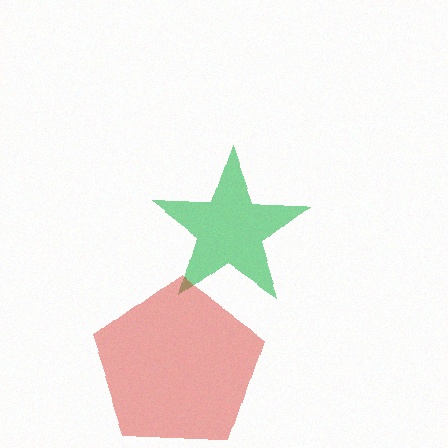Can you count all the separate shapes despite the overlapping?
Yes, there are 2 separate shapes.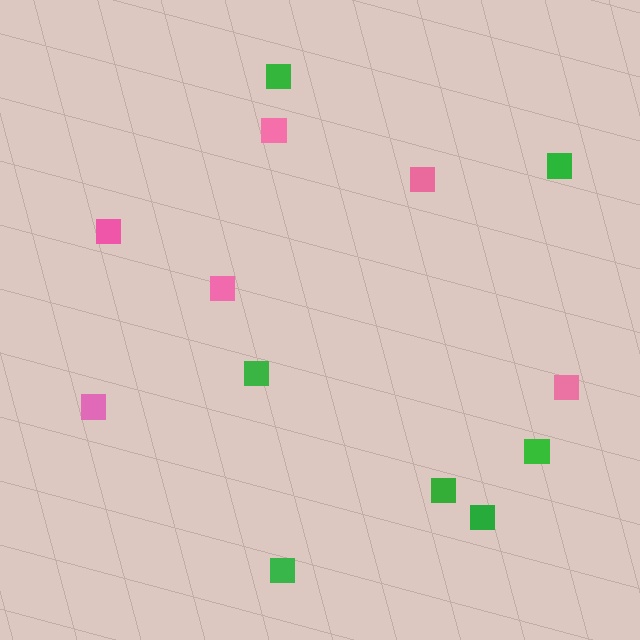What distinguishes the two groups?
There are 2 groups: one group of green squares (7) and one group of pink squares (6).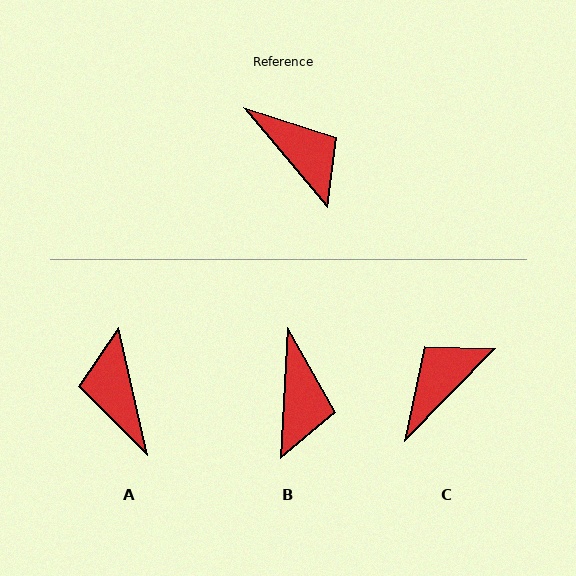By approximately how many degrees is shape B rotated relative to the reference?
Approximately 43 degrees clockwise.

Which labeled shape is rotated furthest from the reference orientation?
A, about 153 degrees away.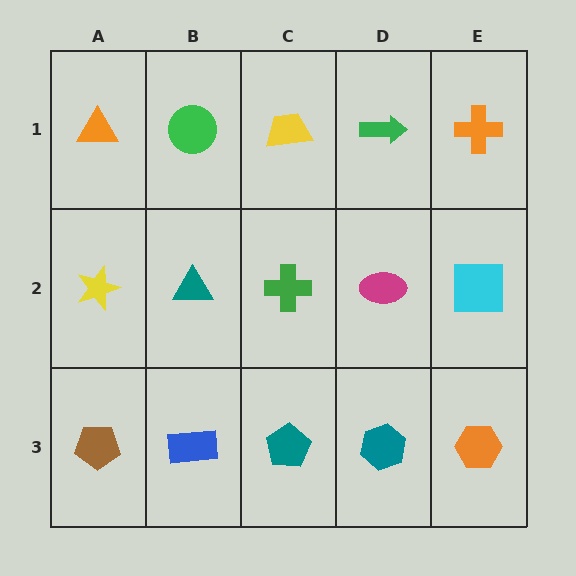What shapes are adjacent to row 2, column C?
A yellow trapezoid (row 1, column C), a teal pentagon (row 3, column C), a teal triangle (row 2, column B), a magenta ellipse (row 2, column D).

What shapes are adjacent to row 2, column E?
An orange cross (row 1, column E), an orange hexagon (row 3, column E), a magenta ellipse (row 2, column D).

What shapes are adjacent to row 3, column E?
A cyan square (row 2, column E), a teal hexagon (row 3, column D).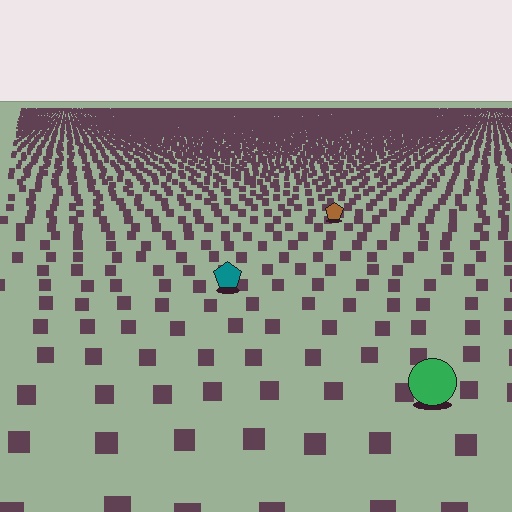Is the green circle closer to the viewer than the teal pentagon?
Yes. The green circle is closer — you can tell from the texture gradient: the ground texture is coarser near it.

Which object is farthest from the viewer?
The brown pentagon is farthest from the viewer. It appears smaller and the ground texture around it is denser.